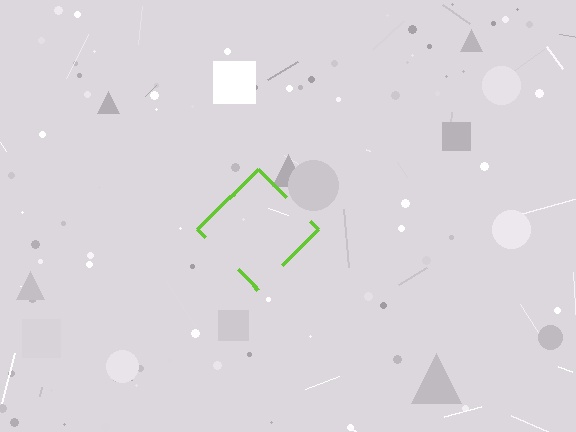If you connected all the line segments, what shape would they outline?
They would outline a diamond.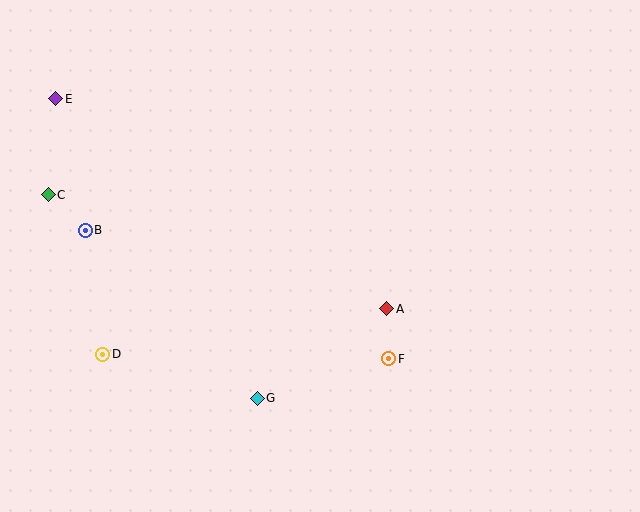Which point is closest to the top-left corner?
Point E is closest to the top-left corner.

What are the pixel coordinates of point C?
Point C is at (48, 195).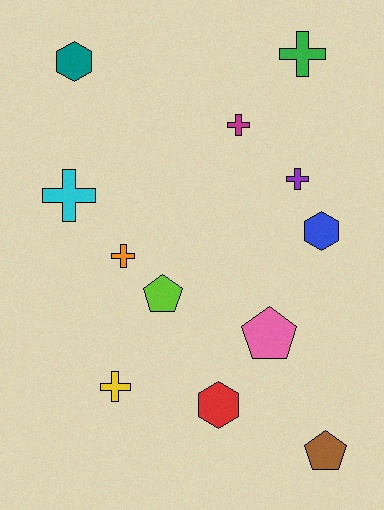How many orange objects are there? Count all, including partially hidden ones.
There is 1 orange object.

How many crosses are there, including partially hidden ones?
There are 6 crosses.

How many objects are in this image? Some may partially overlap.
There are 12 objects.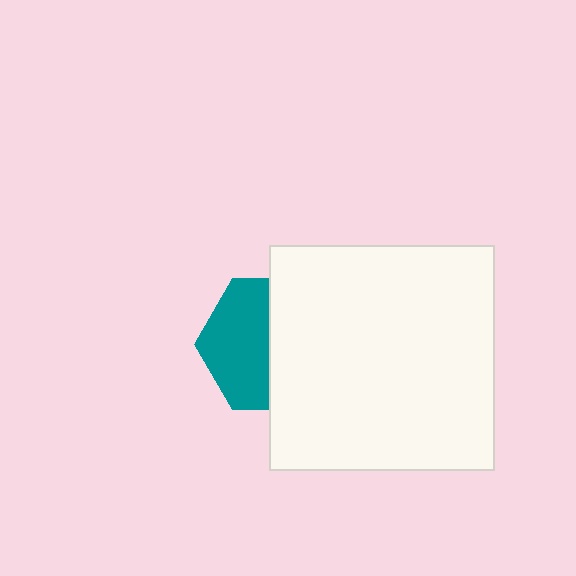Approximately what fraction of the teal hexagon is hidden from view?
Roughly 50% of the teal hexagon is hidden behind the white square.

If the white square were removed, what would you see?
You would see the complete teal hexagon.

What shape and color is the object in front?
The object in front is a white square.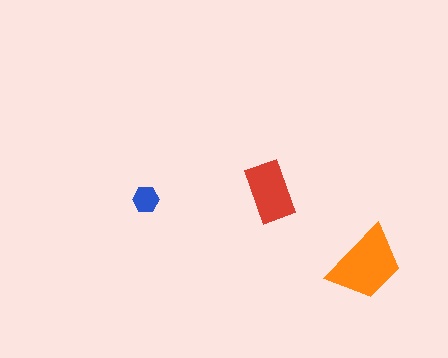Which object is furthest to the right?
The orange trapezoid is rightmost.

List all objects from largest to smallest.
The orange trapezoid, the red rectangle, the blue hexagon.